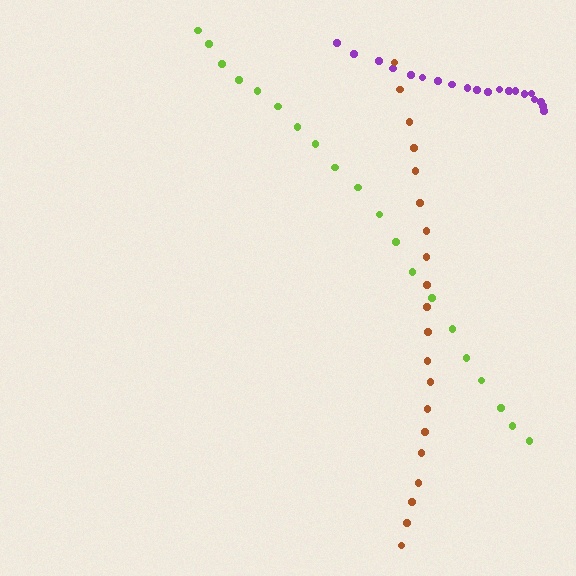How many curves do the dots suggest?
There are 3 distinct paths.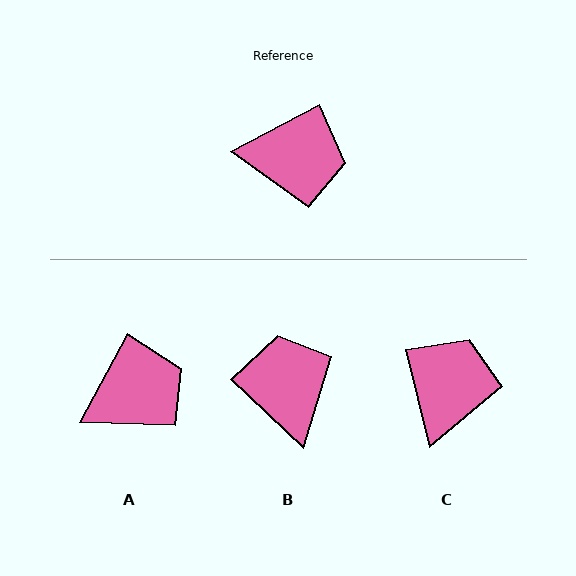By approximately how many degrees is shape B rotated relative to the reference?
Approximately 109 degrees counter-clockwise.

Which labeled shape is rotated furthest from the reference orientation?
B, about 109 degrees away.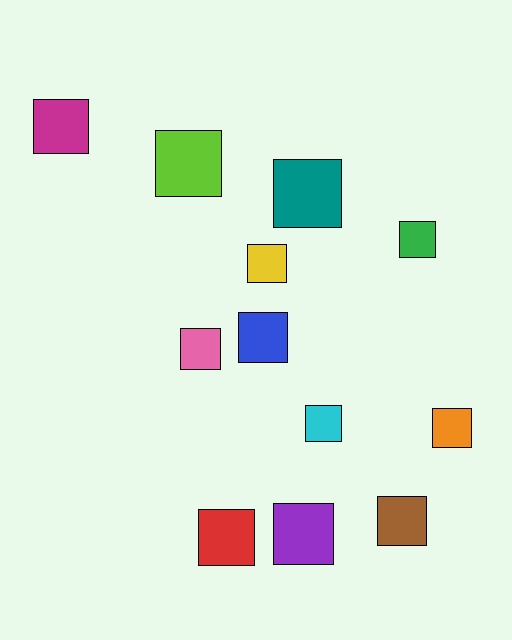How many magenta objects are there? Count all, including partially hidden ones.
There is 1 magenta object.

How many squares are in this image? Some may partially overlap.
There are 12 squares.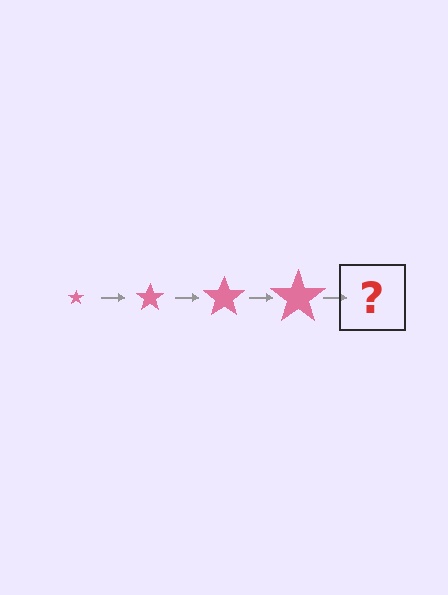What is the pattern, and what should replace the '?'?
The pattern is that the star gets progressively larger each step. The '?' should be a pink star, larger than the previous one.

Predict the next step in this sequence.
The next step is a pink star, larger than the previous one.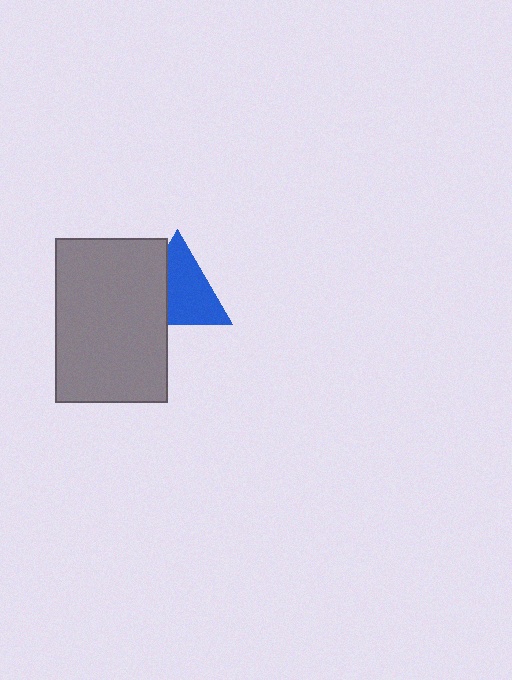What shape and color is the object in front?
The object in front is a gray rectangle.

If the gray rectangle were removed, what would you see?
You would see the complete blue triangle.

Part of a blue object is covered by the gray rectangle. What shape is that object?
It is a triangle.